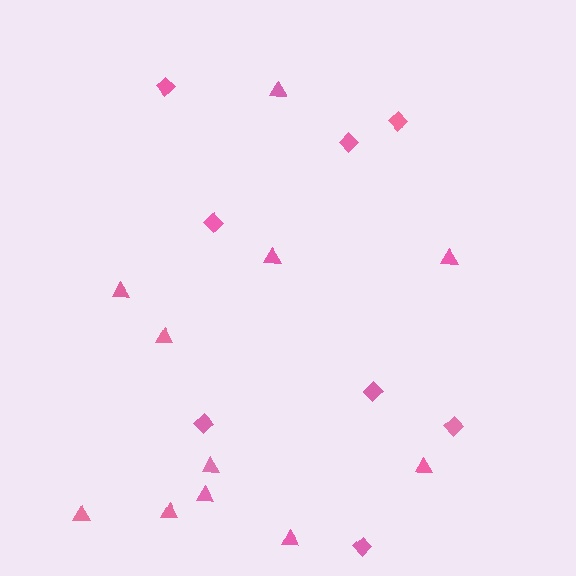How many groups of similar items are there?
There are 2 groups: one group of triangles (11) and one group of diamonds (8).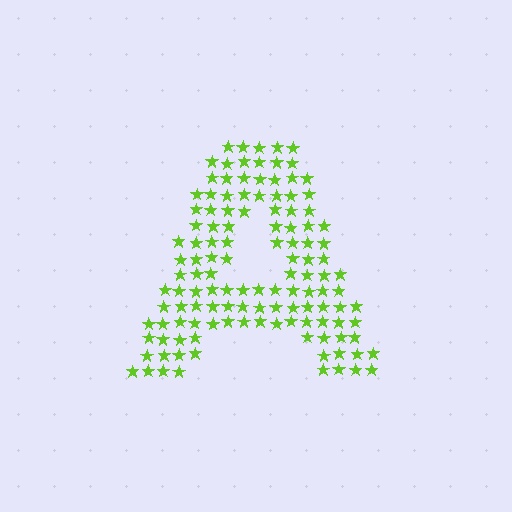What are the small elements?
The small elements are stars.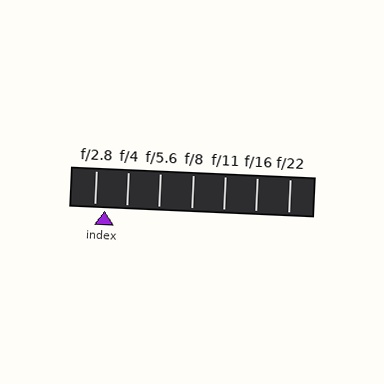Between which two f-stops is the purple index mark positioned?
The index mark is between f/2.8 and f/4.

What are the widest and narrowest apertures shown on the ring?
The widest aperture shown is f/2.8 and the narrowest is f/22.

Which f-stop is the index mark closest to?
The index mark is closest to f/2.8.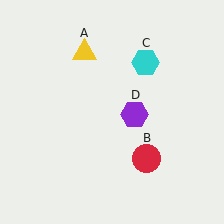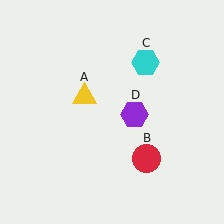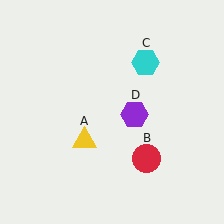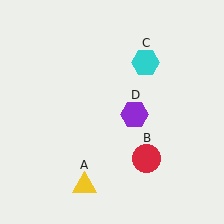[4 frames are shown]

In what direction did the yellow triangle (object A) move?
The yellow triangle (object A) moved down.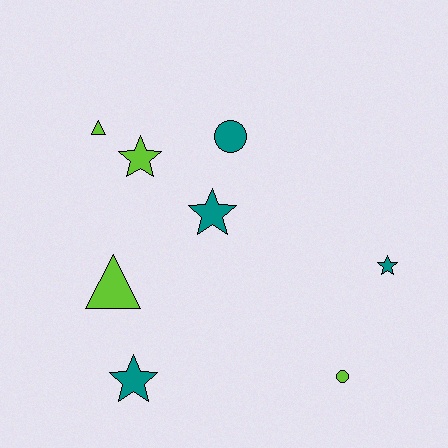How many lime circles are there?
There is 1 lime circle.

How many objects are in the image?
There are 8 objects.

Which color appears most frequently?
Teal, with 4 objects.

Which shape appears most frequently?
Star, with 4 objects.